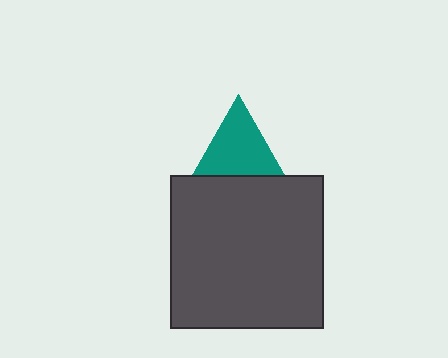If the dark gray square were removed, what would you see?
You would see the complete teal triangle.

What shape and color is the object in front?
The object in front is a dark gray square.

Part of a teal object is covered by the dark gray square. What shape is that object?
It is a triangle.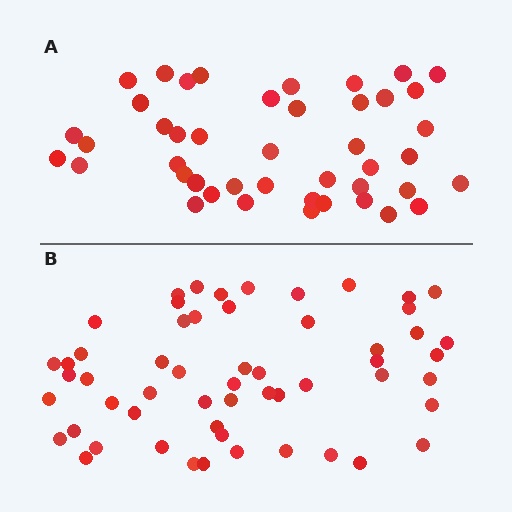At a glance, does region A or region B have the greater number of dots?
Region B (the bottom region) has more dots.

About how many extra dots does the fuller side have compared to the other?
Region B has roughly 12 or so more dots than region A.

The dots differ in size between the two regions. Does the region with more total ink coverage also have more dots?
No. Region A has more total ink coverage because its dots are larger, but region B actually contains more individual dots. Total area can be misleading — the number of items is what matters here.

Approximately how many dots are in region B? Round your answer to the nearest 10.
About 60 dots. (The exact count is 56, which rounds to 60.)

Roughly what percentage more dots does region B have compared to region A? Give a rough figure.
About 25% more.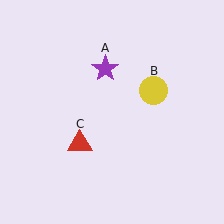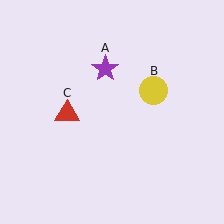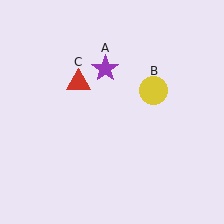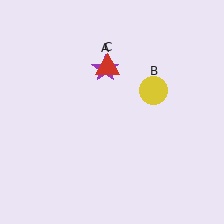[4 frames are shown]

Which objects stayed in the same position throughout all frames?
Purple star (object A) and yellow circle (object B) remained stationary.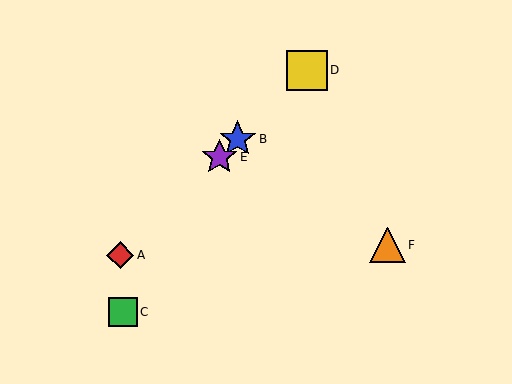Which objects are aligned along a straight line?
Objects A, B, D, E are aligned along a straight line.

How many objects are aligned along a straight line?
4 objects (A, B, D, E) are aligned along a straight line.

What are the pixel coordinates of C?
Object C is at (123, 312).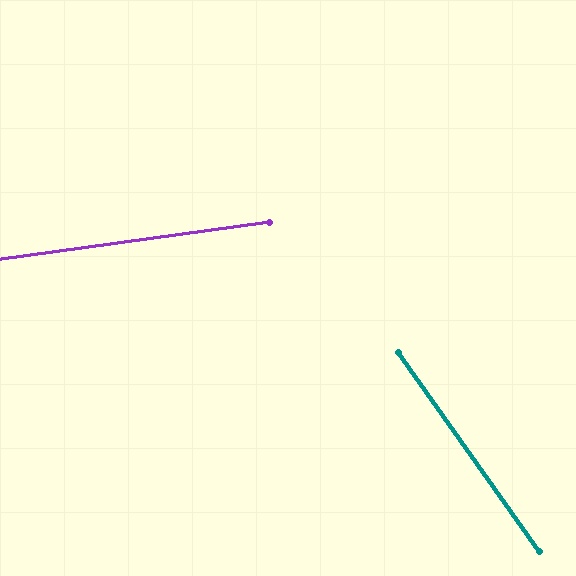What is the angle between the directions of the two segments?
Approximately 63 degrees.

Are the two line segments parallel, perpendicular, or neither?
Neither parallel nor perpendicular — they differ by about 63°.